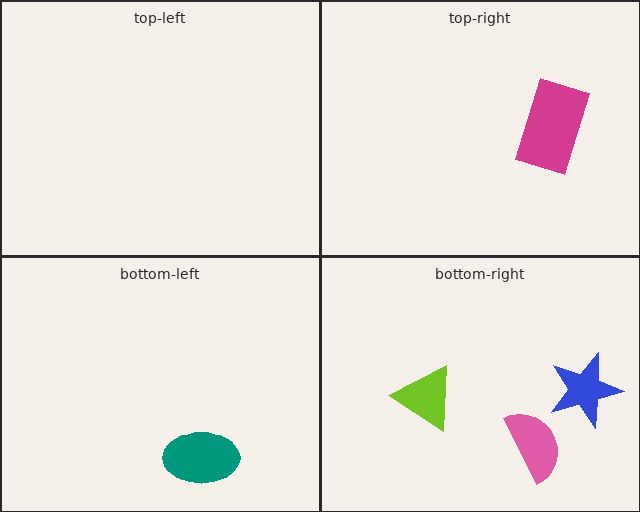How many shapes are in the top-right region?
1.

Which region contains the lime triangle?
The bottom-right region.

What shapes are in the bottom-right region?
The pink semicircle, the lime triangle, the blue star.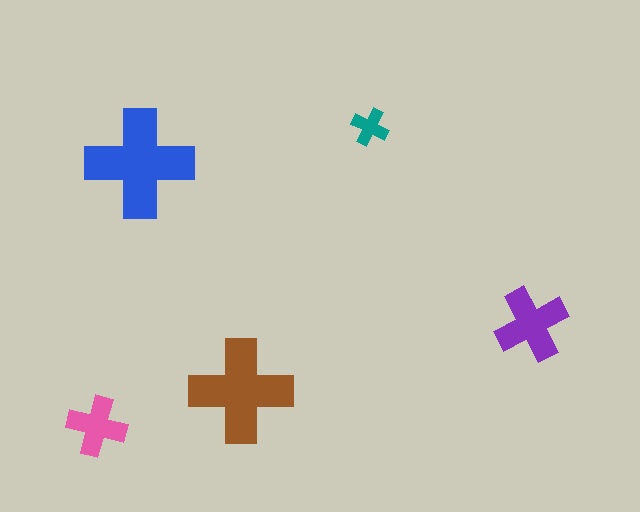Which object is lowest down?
The pink cross is bottommost.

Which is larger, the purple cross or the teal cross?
The purple one.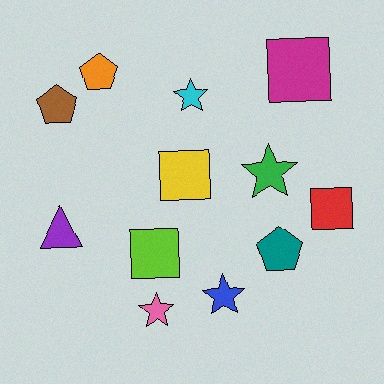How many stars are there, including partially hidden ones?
There are 4 stars.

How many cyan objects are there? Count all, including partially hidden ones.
There is 1 cyan object.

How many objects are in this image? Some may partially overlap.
There are 12 objects.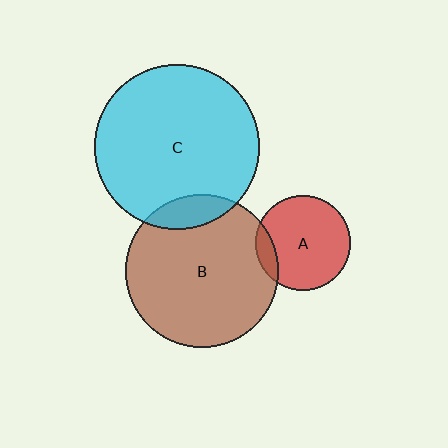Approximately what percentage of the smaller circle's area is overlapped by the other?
Approximately 10%.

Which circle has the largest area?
Circle C (cyan).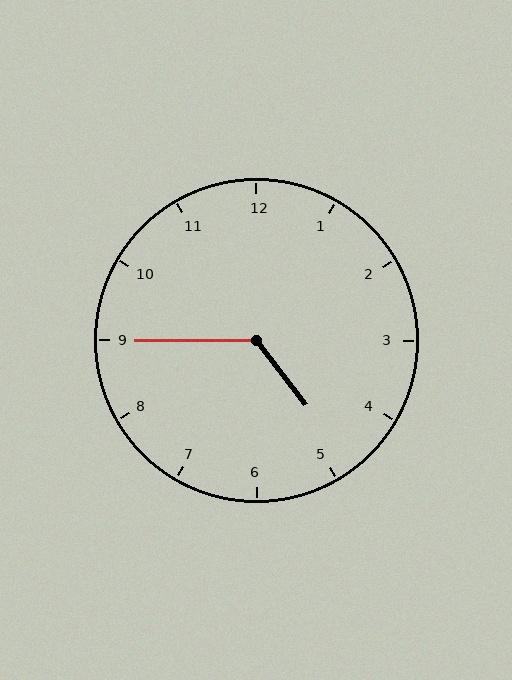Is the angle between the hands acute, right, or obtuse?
It is obtuse.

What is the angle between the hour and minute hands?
Approximately 128 degrees.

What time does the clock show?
4:45.